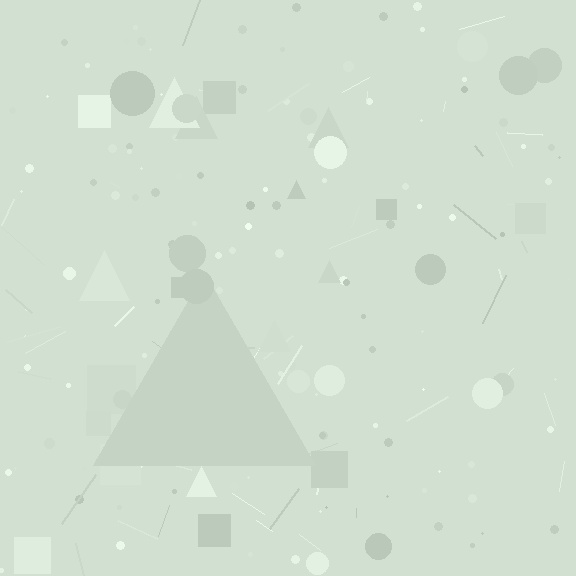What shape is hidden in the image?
A triangle is hidden in the image.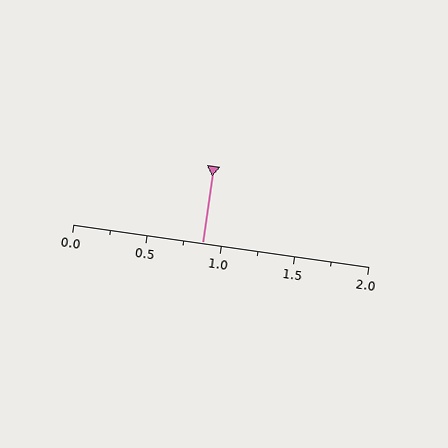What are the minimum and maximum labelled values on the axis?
The axis runs from 0.0 to 2.0.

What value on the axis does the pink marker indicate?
The marker indicates approximately 0.88.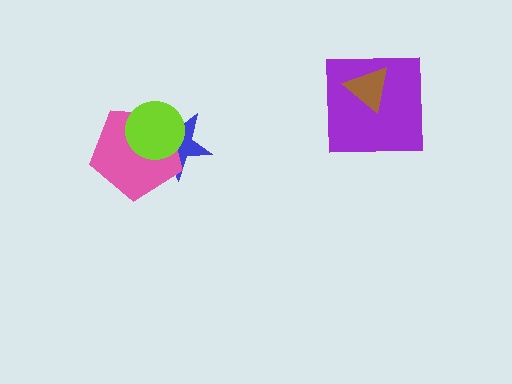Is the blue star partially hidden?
Yes, it is partially covered by another shape.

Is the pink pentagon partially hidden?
Yes, it is partially covered by another shape.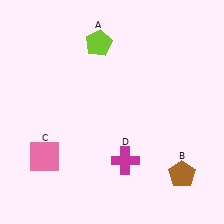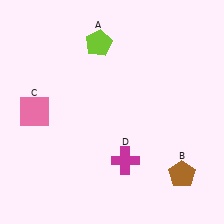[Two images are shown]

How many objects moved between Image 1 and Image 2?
1 object moved between the two images.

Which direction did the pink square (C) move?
The pink square (C) moved up.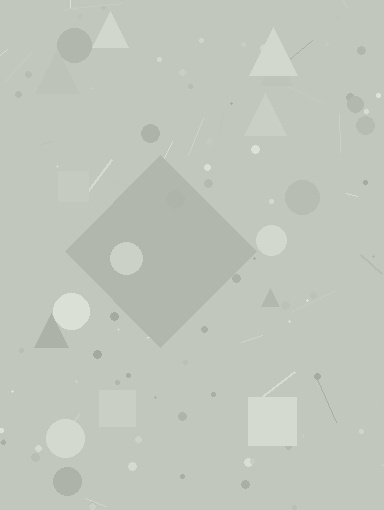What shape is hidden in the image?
A diamond is hidden in the image.